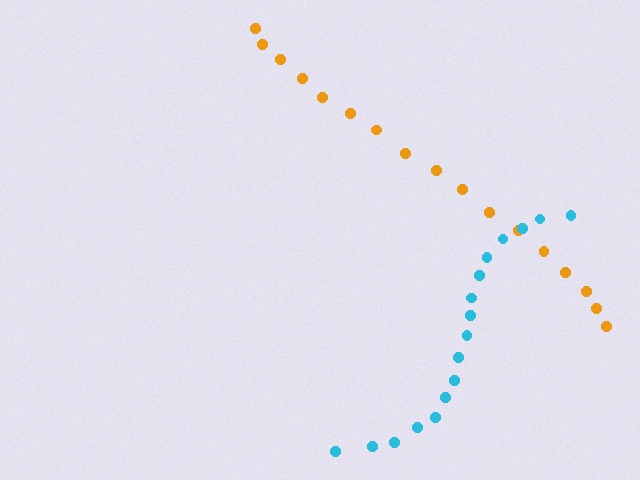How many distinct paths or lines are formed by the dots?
There are 2 distinct paths.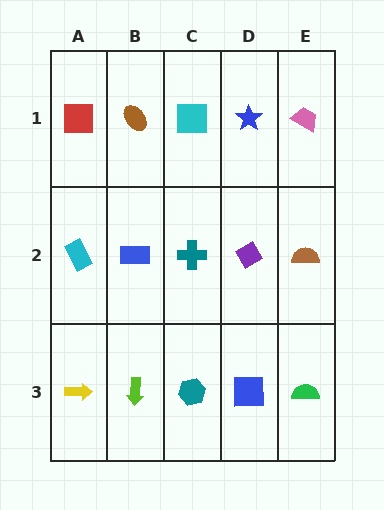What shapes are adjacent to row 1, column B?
A blue rectangle (row 2, column B), a red square (row 1, column A), a cyan square (row 1, column C).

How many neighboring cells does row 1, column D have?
3.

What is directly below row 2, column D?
A blue square.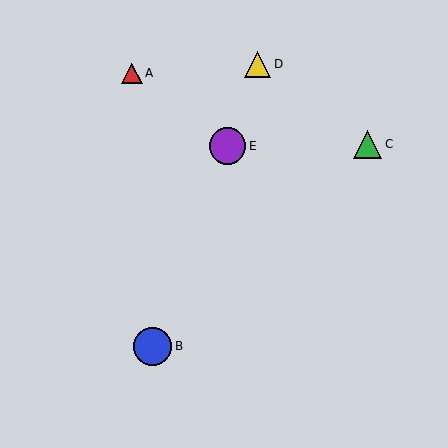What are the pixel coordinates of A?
Object A is at (132, 73).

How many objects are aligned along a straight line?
3 objects (B, D, E) are aligned along a straight line.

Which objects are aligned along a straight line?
Objects B, D, E are aligned along a straight line.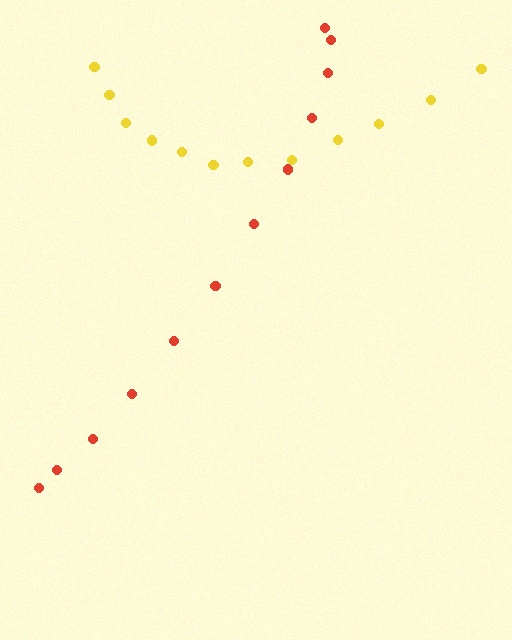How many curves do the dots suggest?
There are 2 distinct paths.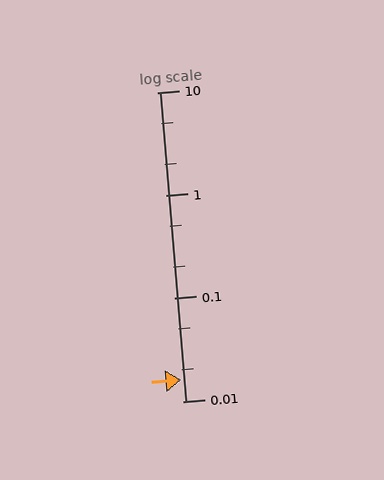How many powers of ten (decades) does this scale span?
The scale spans 3 decades, from 0.01 to 10.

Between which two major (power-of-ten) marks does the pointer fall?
The pointer is between 0.01 and 0.1.